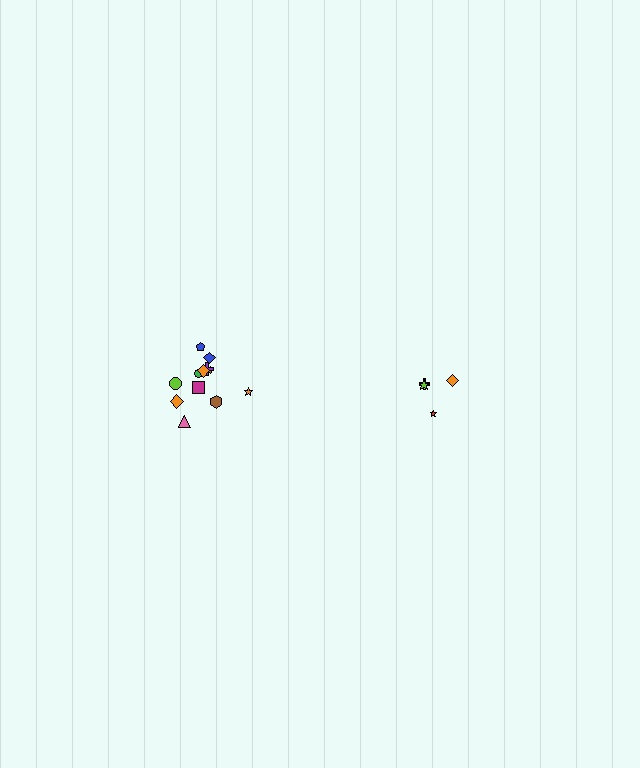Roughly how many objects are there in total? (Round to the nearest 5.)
Roughly 15 objects in total.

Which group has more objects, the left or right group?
The left group.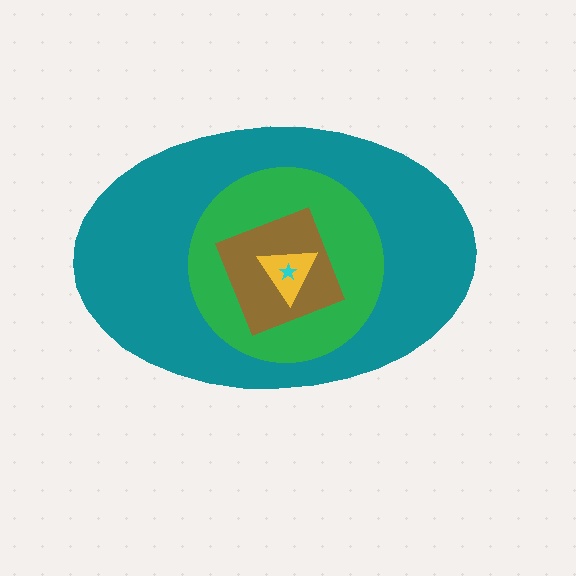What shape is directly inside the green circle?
The brown diamond.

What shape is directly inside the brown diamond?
The yellow triangle.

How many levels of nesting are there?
5.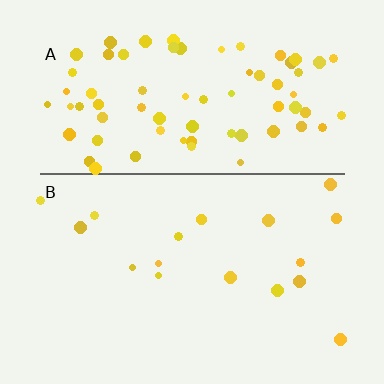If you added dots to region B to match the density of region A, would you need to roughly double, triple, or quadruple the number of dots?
Approximately quadruple.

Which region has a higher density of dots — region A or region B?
A (the top).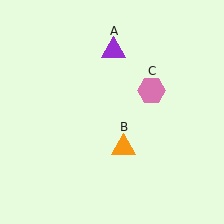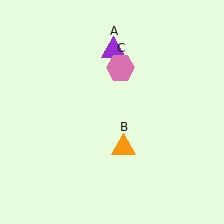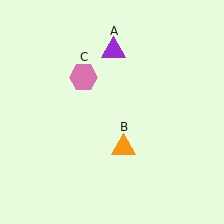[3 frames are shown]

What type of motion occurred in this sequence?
The pink hexagon (object C) rotated counterclockwise around the center of the scene.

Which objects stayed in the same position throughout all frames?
Purple triangle (object A) and orange triangle (object B) remained stationary.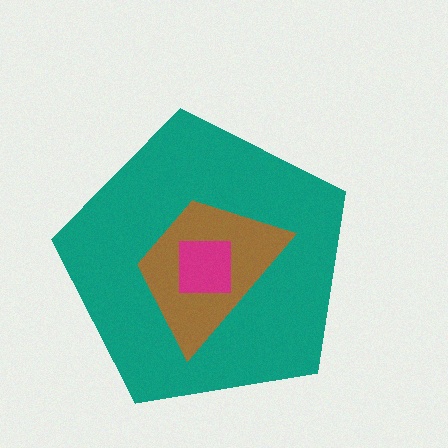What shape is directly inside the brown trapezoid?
The magenta square.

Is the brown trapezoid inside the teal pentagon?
Yes.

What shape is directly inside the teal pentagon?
The brown trapezoid.